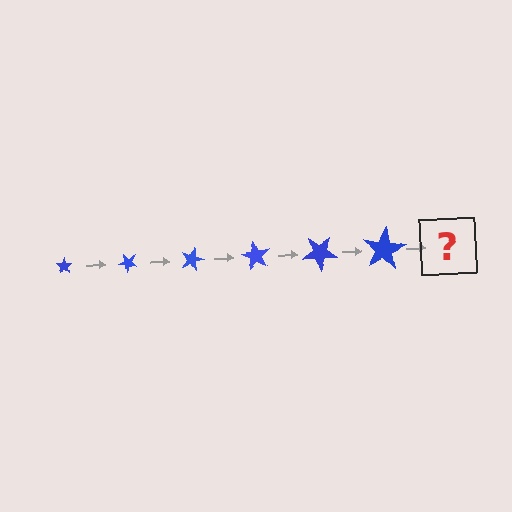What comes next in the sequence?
The next element should be a star, larger than the previous one and rotated 270 degrees from the start.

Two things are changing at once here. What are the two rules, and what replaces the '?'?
The two rules are that the star grows larger each step and it rotates 45 degrees each step. The '?' should be a star, larger than the previous one and rotated 270 degrees from the start.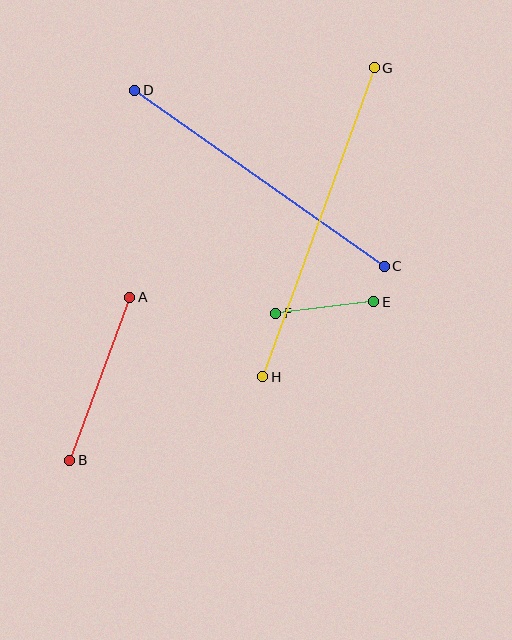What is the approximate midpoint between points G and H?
The midpoint is at approximately (319, 222) pixels.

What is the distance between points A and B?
The distance is approximately 174 pixels.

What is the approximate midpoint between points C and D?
The midpoint is at approximately (260, 178) pixels.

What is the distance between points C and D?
The distance is approximately 306 pixels.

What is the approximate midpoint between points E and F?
The midpoint is at approximately (325, 308) pixels.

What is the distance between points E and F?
The distance is approximately 99 pixels.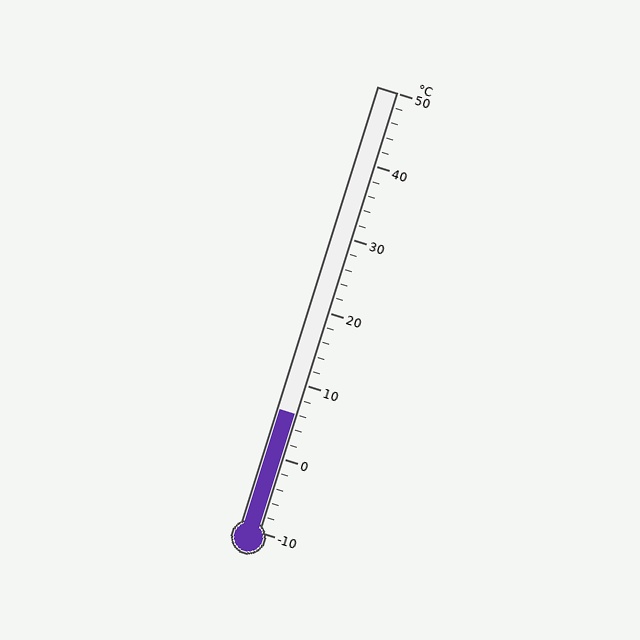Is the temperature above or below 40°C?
The temperature is below 40°C.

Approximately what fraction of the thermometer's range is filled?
The thermometer is filled to approximately 25% of its range.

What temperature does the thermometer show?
The thermometer shows approximately 6°C.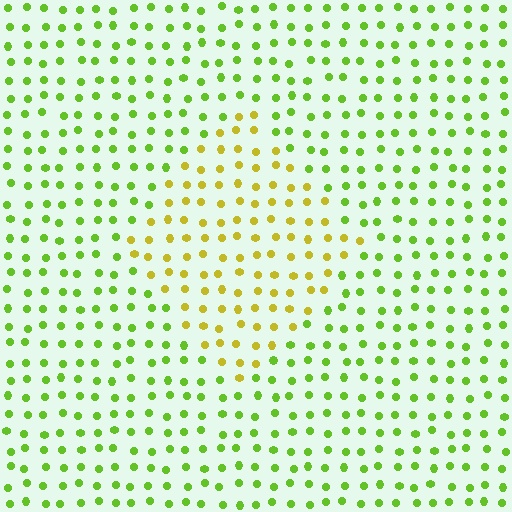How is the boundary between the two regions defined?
The boundary is defined purely by a slight shift in hue (about 40 degrees). Spacing, size, and orientation are identical on both sides.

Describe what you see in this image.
The image is filled with small lime elements in a uniform arrangement. A diamond-shaped region is visible where the elements are tinted to a slightly different hue, forming a subtle color boundary.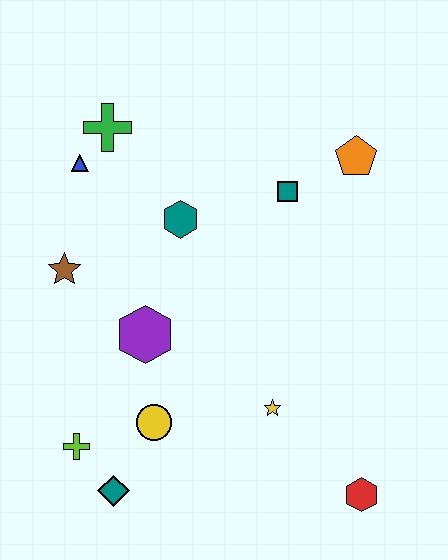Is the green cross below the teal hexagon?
No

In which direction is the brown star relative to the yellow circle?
The brown star is above the yellow circle.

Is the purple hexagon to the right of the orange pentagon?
No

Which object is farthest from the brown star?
The red hexagon is farthest from the brown star.